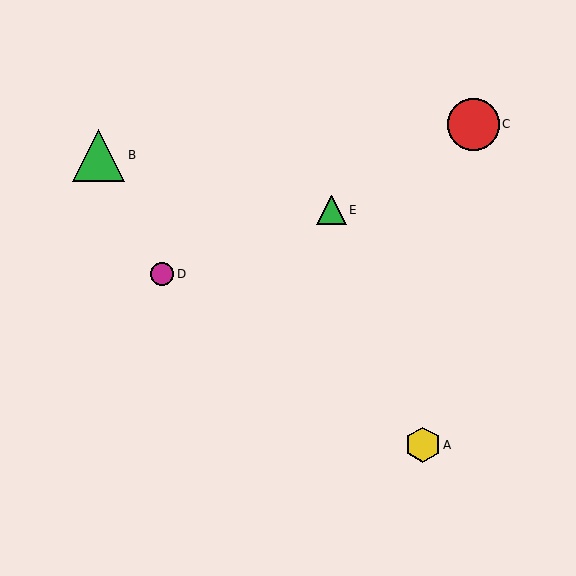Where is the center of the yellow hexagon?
The center of the yellow hexagon is at (423, 445).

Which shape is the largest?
The green triangle (labeled B) is the largest.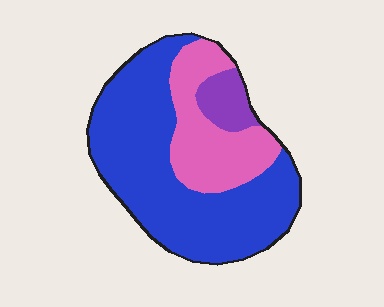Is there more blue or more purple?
Blue.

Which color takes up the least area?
Purple, at roughly 10%.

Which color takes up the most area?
Blue, at roughly 65%.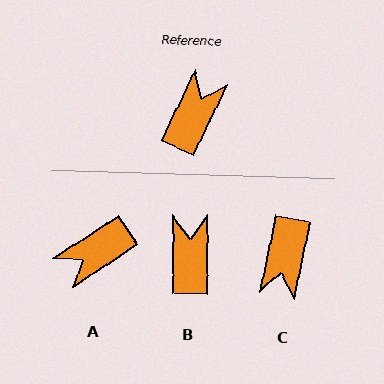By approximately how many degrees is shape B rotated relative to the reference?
Approximately 25 degrees counter-clockwise.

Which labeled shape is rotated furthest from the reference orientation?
C, about 167 degrees away.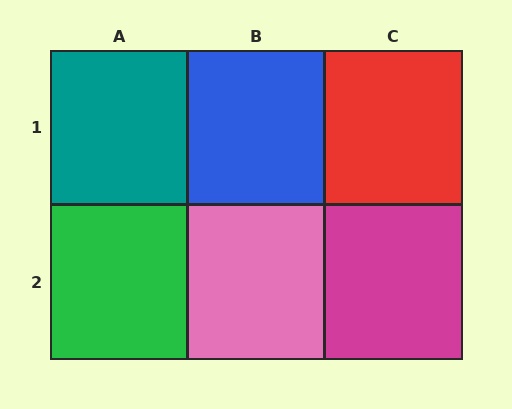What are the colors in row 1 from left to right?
Teal, blue, red.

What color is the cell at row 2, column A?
Green.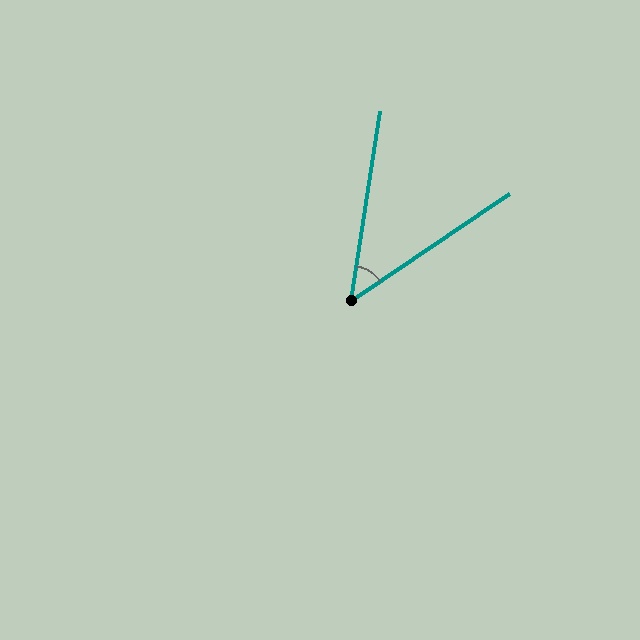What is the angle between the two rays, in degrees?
Approximately 47 degrees.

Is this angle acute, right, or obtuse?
It is acute.